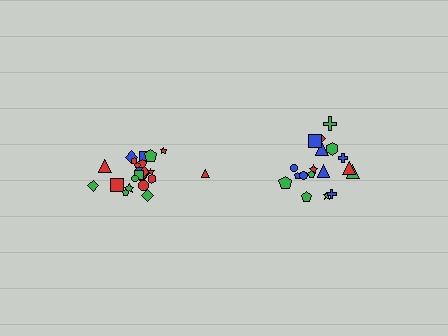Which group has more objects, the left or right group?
The left group.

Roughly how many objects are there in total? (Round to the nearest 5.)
Roughly 40 objects in total.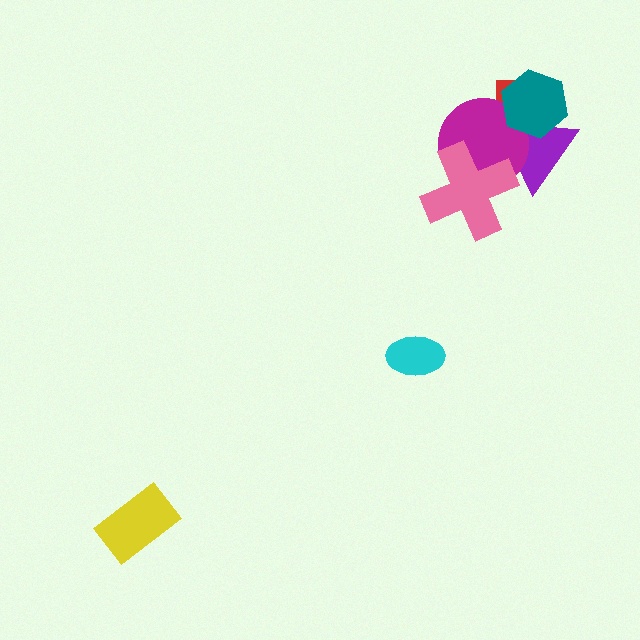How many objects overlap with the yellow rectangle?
0 objects overlap with the yellow rectangle.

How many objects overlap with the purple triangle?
4 objects overlap with the purple triangle.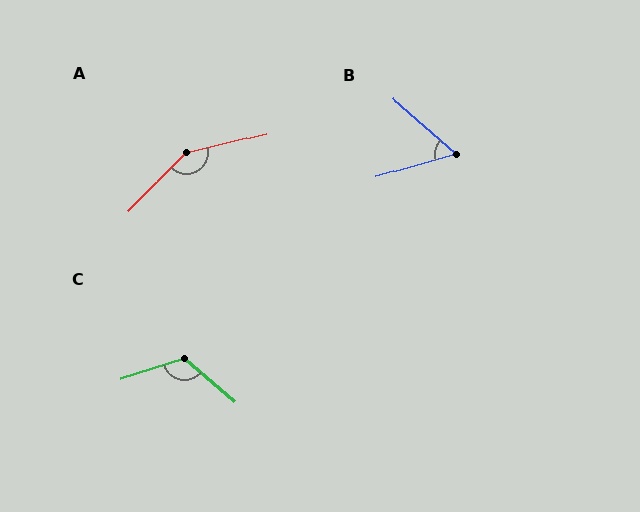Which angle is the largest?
A, at approximately 148 degrees.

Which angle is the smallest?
B, at approximately 57 degrees.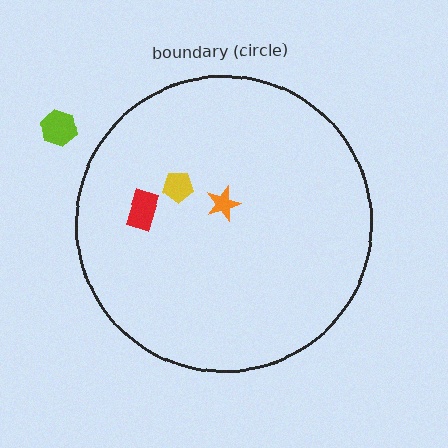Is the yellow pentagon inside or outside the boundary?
Inside.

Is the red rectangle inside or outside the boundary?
Inside.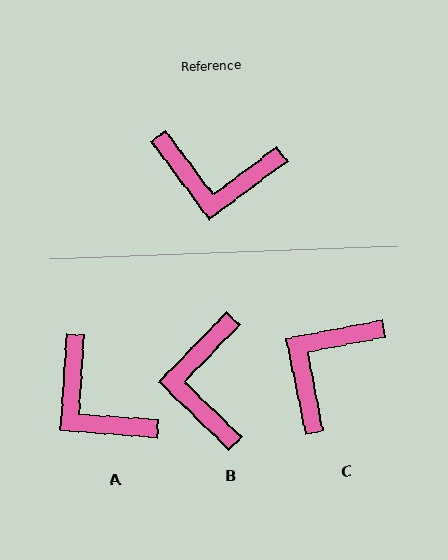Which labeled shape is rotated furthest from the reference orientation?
C, about 116 degrees away.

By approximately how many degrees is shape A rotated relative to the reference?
Approximately 41 degrees clockwise.